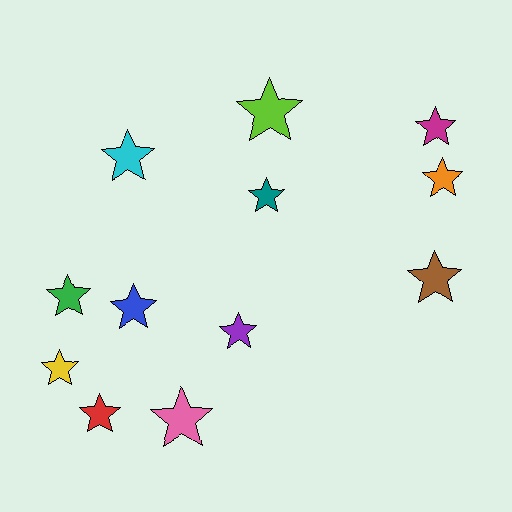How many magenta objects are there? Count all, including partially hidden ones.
There is 1 magenta object.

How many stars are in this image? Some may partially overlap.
There are 12 stars.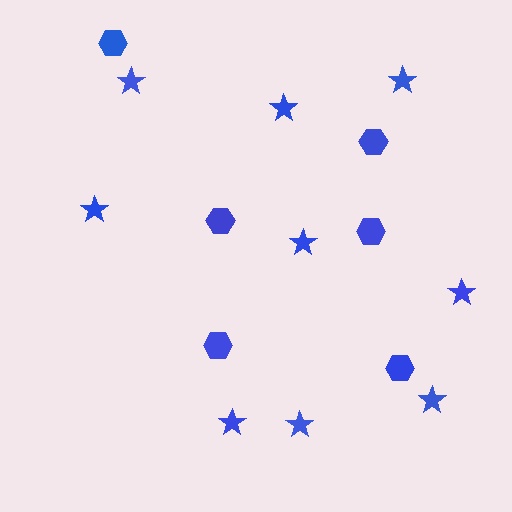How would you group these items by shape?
There are 2 groups: one group of hexagons (6) and one group of stars (9).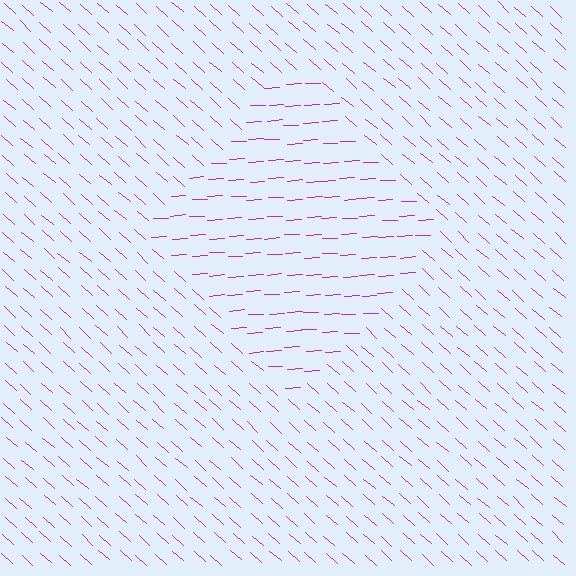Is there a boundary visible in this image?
Yes, there is a texture boundary formed by a change in line orientation.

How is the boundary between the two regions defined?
The boundary is defined purely by a change in line orientation (approximately 45 degrees difference). All lines are the same color and thickness.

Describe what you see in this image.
The image is filled with small magenta line segments. A diamond region in the image has lines oriented differently from the surrounding lines, creating a visible texture boundary.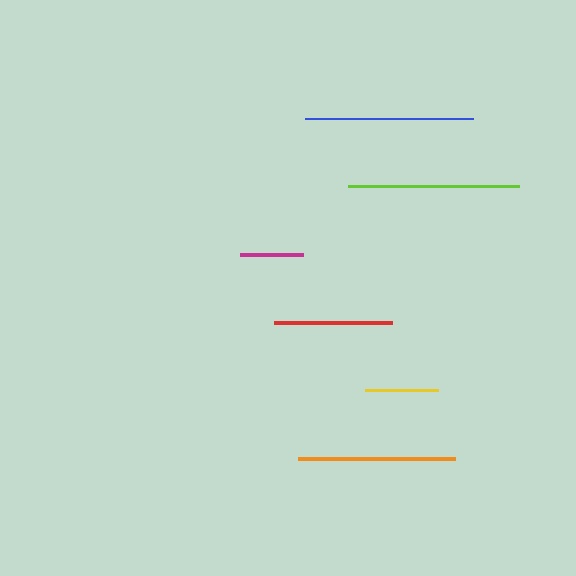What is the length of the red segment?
The red segment is approximately 118 pixels long.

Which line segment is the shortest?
The magenta line is the shortest at approximately 63 pixels.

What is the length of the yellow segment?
The yellow segment is approximately 73 pixels long.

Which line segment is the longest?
The lime line is the longest at approximately 171 pixels.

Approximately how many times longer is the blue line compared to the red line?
The blue line is approximately 1.4 times the length of the red line.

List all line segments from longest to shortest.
From longest to shortest: lime, blue, orange, red, yellow, magenta.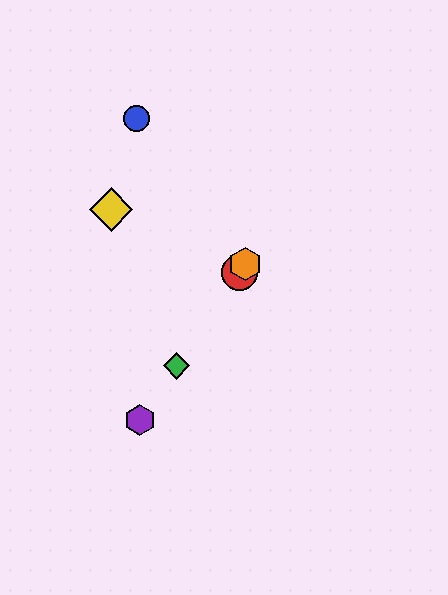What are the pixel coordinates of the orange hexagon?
The orange hexagon is at (245, 264).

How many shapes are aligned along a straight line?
4 shapes (the red circle, the green diamond, the purple hexagon, the orange hexagon) are aligned along a straight line.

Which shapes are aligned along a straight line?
The red circle, the green diamond, the purple hexagon, the orange hexagon are aligned along a straight line.